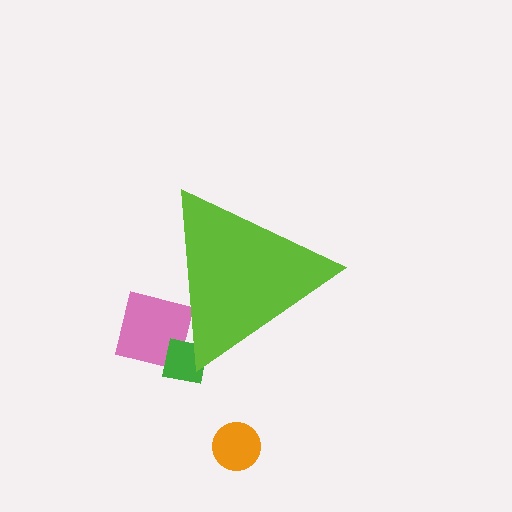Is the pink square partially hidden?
Yes, the pink square is partially hidden behind the lime triangle.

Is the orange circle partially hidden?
No, the orange circle is fully visible.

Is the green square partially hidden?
Yes, the green square is partially hidden behind the lime triangle.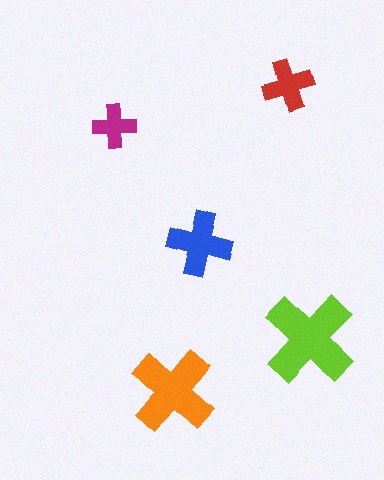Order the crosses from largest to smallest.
the lime one, the orange one, the blue one, the red one, the magenta one.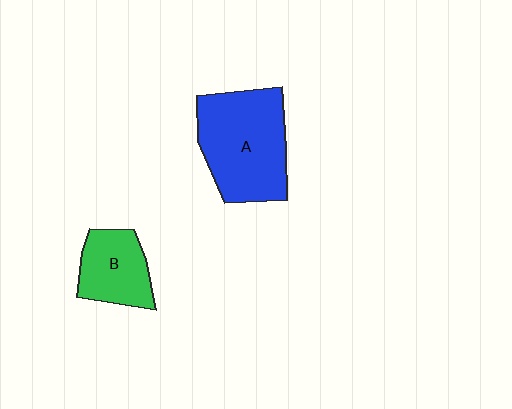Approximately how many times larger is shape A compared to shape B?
Approximately 1.9 times.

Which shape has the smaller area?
Shape B (green).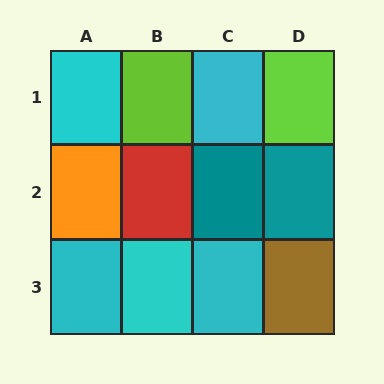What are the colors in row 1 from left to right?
Cyan, lime, cyan, lime.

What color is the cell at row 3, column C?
Cyan.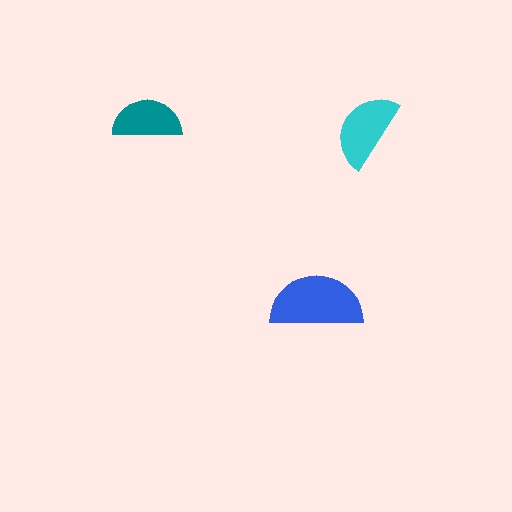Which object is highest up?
The teal semicircle is topmost.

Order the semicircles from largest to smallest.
the blue one, the cyan one, the teal one.